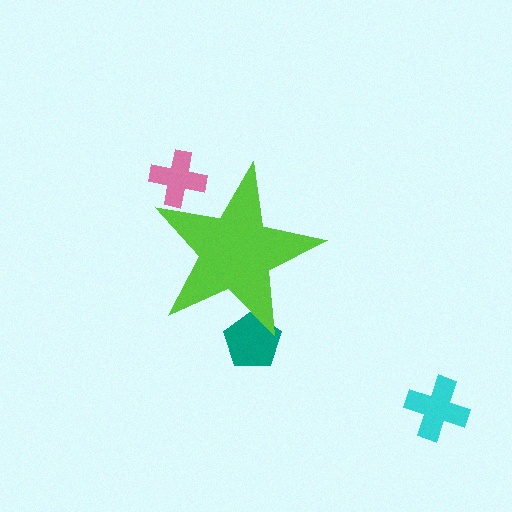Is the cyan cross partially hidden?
No, the cyan cross is fully visible.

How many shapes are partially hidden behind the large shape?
2 shapes are partially hidden.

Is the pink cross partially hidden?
Yes, the pink cross is partially hidden behind the lime star.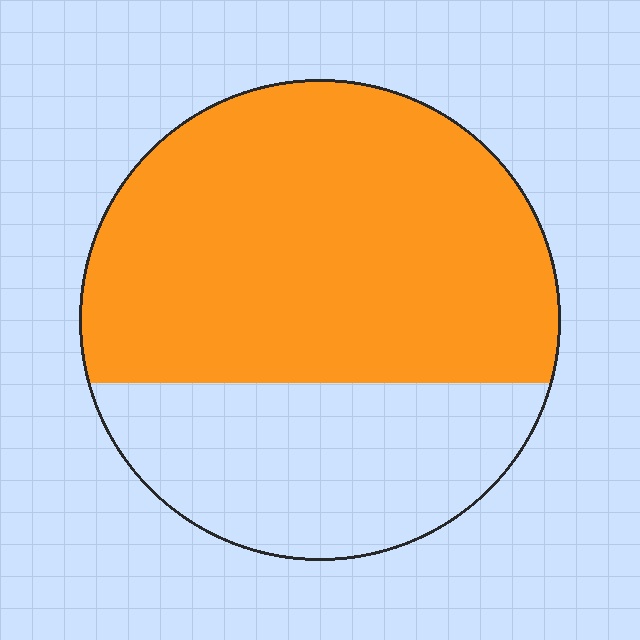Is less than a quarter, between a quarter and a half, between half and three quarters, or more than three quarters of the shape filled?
Between half and three quarters.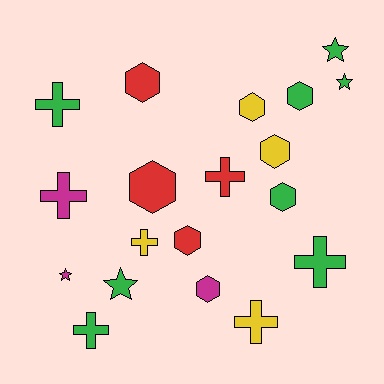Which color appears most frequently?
Green, with 8 objects.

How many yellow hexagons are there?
There are 2 yellow hexagons.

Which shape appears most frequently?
Hexagon, with 8 objects.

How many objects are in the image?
There are 19 objects.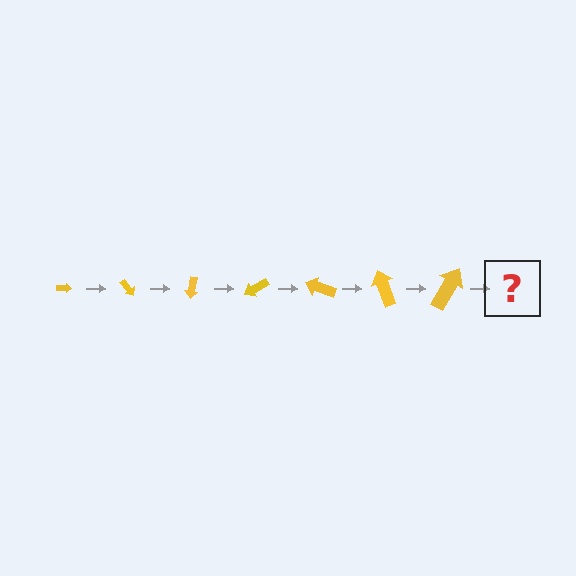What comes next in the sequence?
The next element should be an arrow, larger than the previous one and rotated 350 degrees from the start.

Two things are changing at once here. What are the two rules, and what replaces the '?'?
The two rules are that the arrow grows larger each step and it rotates 50 degrees each step. The '?' should be an arrow, larger than the previous one and rotated 350 degrees from the start.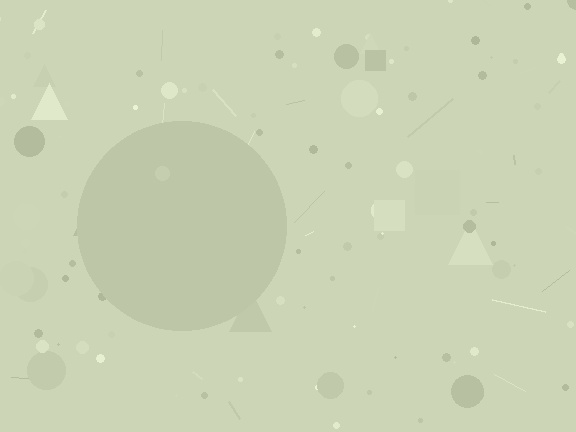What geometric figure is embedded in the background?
A circle is embedded in the background.